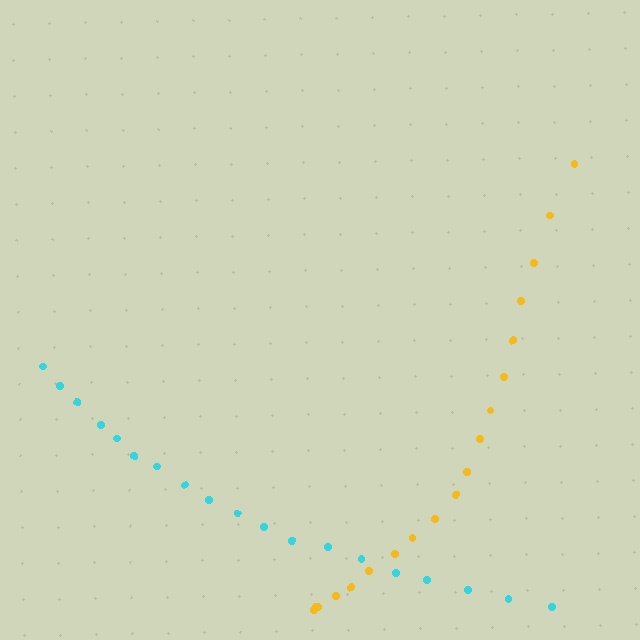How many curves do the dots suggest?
There are 2 distinct paths.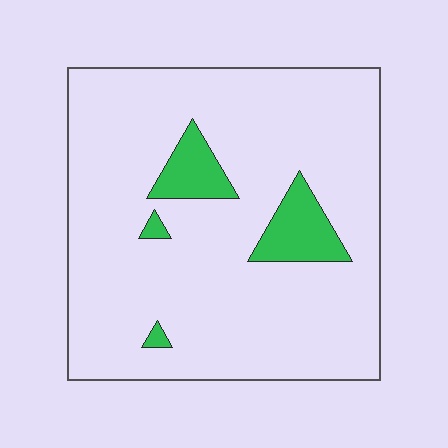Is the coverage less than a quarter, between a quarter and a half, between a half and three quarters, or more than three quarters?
Less than a quarter.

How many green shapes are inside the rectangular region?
4.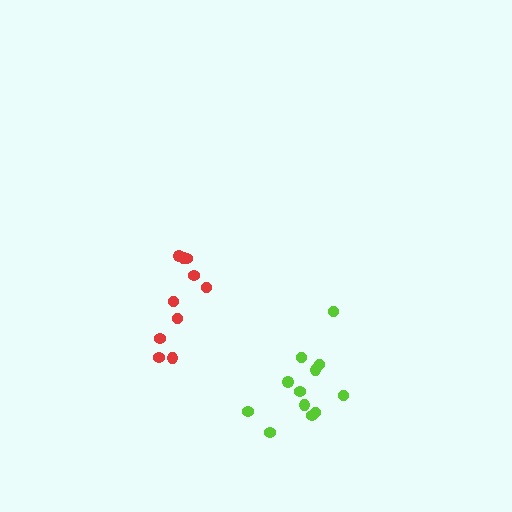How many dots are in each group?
Group 1: 12 dots, Group 2: 10 dots (22 total).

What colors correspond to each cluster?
The clusters are colored: lime, red.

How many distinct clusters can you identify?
There are 2 distinct clusters.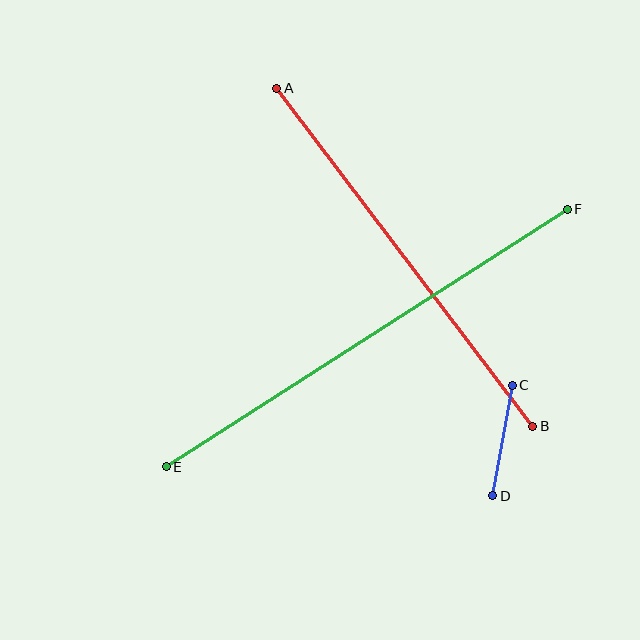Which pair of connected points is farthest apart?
Points E and F are farthest apart.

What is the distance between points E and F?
The distance is approximately 477 pixels.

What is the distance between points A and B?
The distance is approximately 424 pixels.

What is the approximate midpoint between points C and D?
The midpoint is at approximately (503, 440) pixels.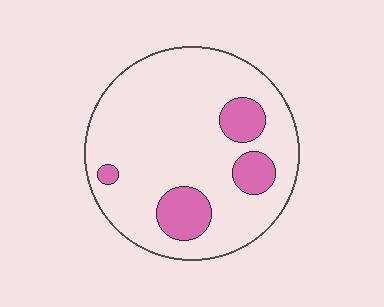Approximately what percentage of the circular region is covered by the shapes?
Approximately 15%.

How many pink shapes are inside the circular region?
4.